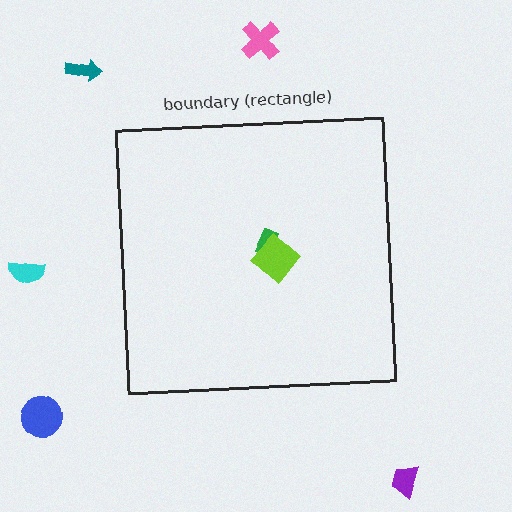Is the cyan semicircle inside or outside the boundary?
Outside.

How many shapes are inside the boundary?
2 inside, 5 outside.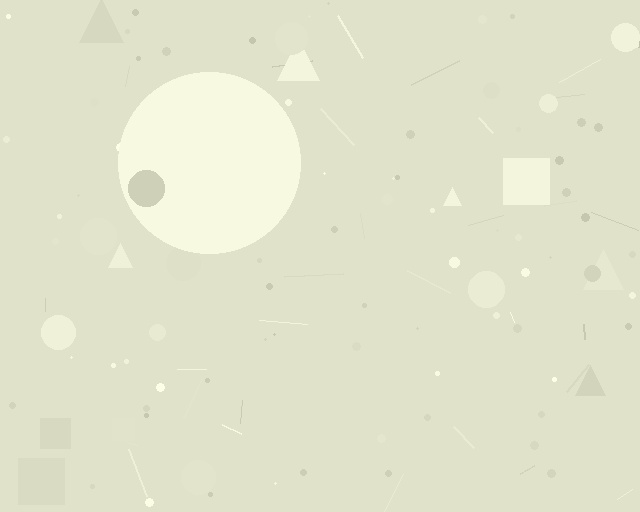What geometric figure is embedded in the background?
A circle is embedded in the background.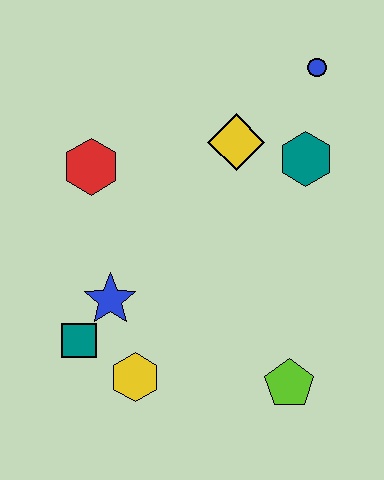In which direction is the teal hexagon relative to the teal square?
The teal hexagon is to the right of the teal square.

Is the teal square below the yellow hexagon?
No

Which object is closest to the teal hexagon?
The yellow diamond is closest to the teal hexagon.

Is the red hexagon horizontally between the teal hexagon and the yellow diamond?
No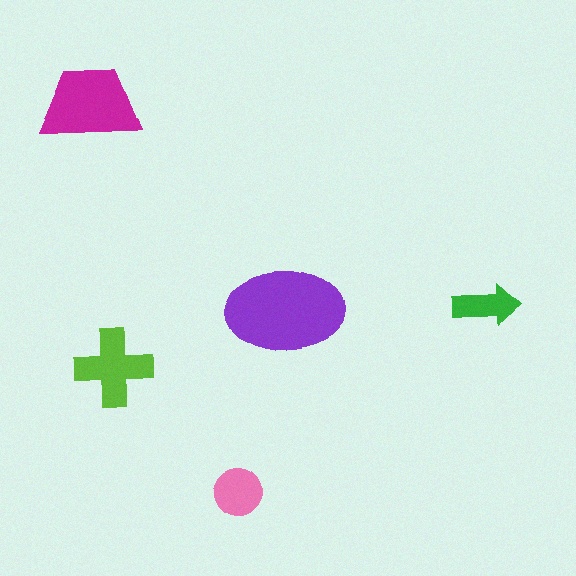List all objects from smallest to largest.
The green arrow, the pink circle, the lime cross, the magenta trapezoid, the purple ellipse.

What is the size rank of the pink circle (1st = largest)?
4th.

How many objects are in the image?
There are 5 objects in the image.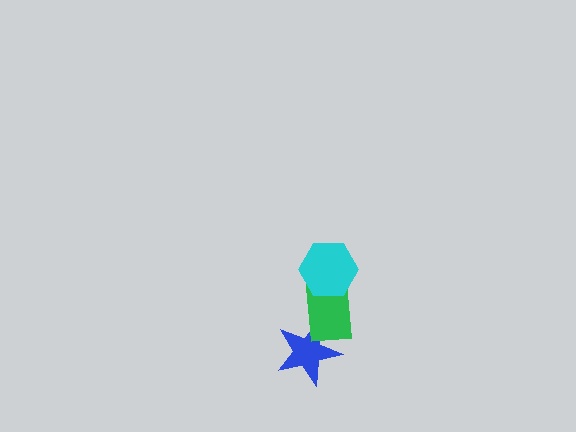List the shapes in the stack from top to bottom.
From top to bottom: the cyan hexagon, the green rectangle, the blue star.